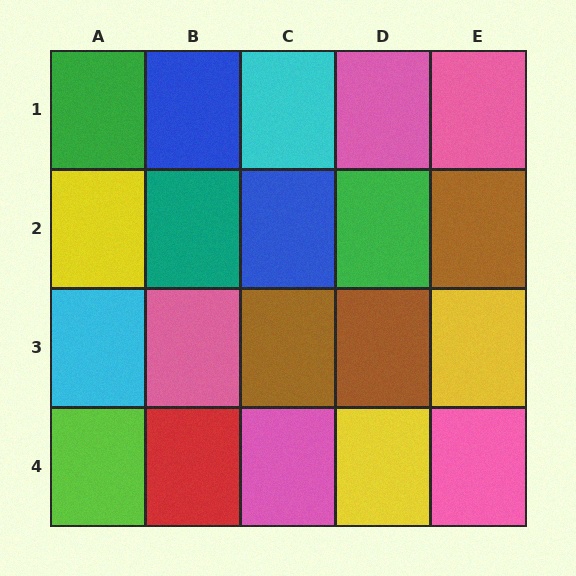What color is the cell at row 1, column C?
Cyan.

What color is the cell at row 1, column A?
Green.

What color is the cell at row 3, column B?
Pink.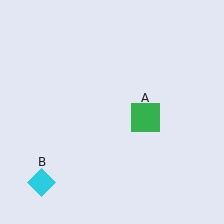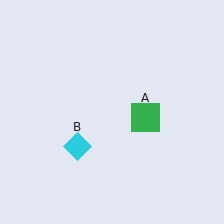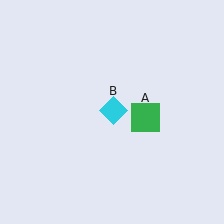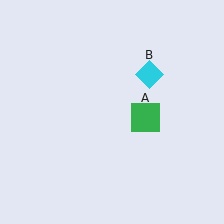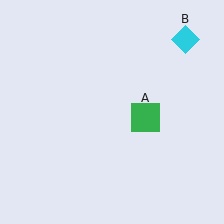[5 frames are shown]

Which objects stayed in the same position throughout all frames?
Green square (object A) remained stationary.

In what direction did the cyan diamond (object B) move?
The cyan diamond (object B) moved up and to the right.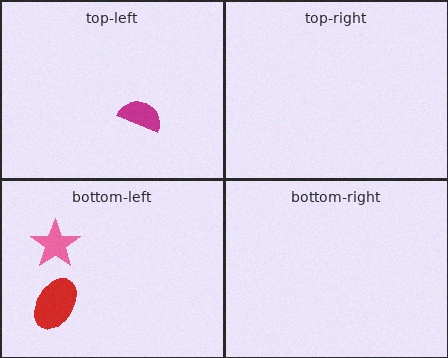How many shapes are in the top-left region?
1.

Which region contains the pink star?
The bottom-left region.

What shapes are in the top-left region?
The magenta semicircle.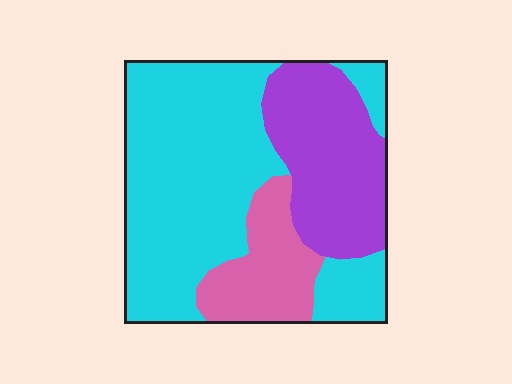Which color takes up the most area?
Cyan, at roughly 55%.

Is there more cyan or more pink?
Cyan.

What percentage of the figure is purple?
Purple covers roughly 25% of the figure.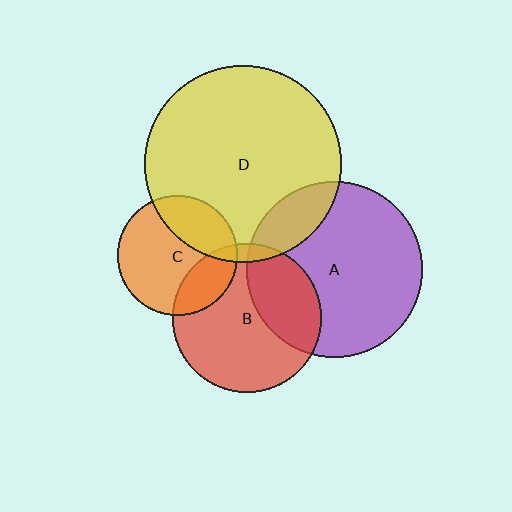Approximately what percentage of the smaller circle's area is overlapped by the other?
Approximately 30%.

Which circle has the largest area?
Circle D (yellow).